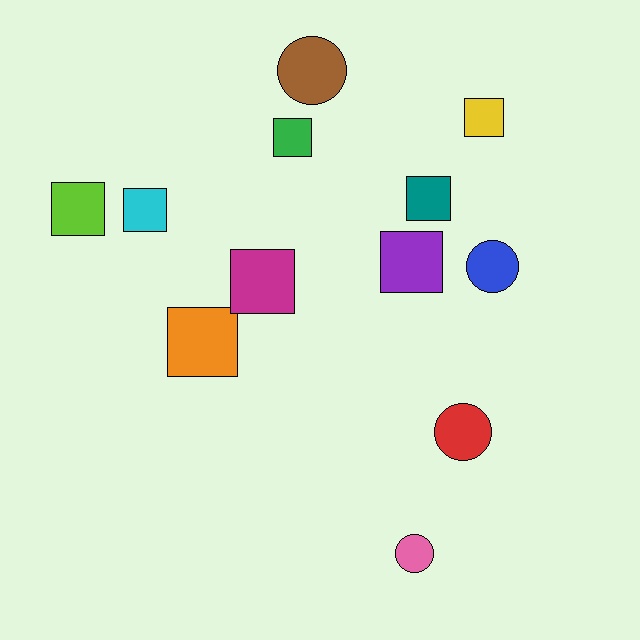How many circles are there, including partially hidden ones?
There are 4 circles.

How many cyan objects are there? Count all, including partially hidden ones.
There is 1 cyan object.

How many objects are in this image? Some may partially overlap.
There are 12 objects.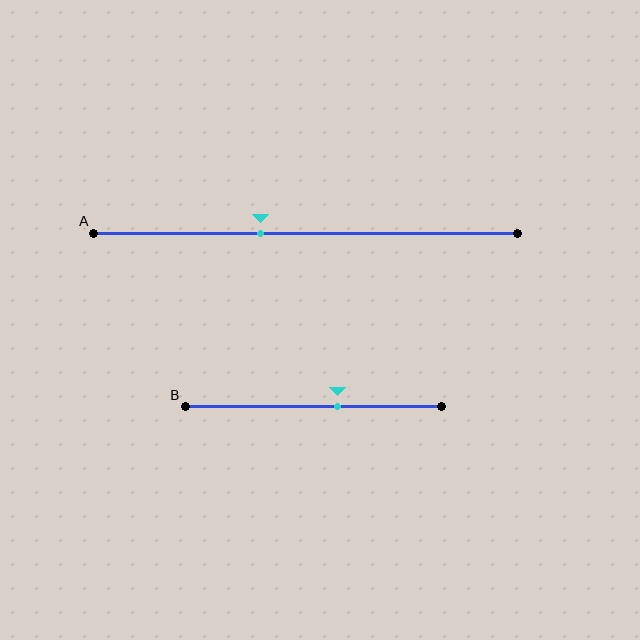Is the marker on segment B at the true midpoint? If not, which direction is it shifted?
No, the marker on segment B is shifted to the right by about 9% of the segment length.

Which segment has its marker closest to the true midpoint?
Segment B has its marker closest to the true midpoint.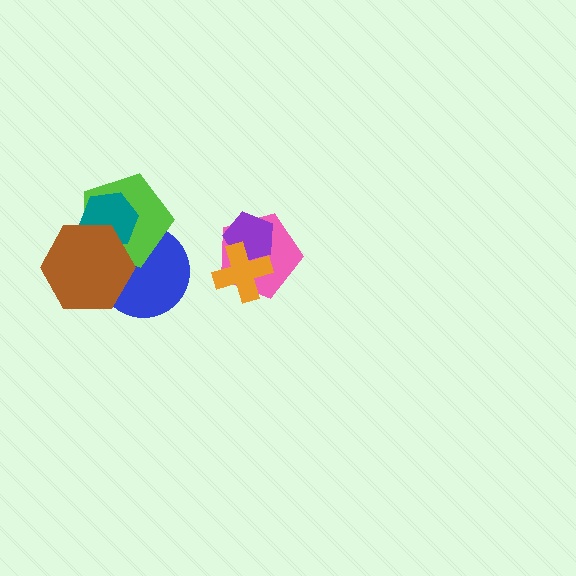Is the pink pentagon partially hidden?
Yes, it is partially covered by another shape.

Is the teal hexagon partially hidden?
Yes, it is partially covered by another shape.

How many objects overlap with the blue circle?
3 objects overlap with the blue circle.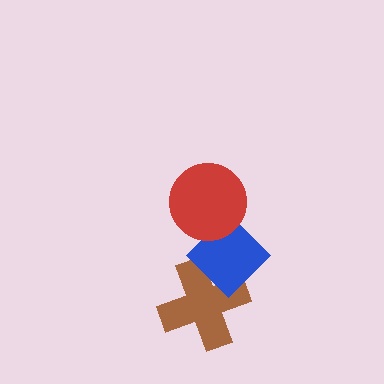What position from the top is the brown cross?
The brown cross is 3rd from the top.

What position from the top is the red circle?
The red circle is 1st from the top.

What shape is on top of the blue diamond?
The red circle is on top of the blue diamond.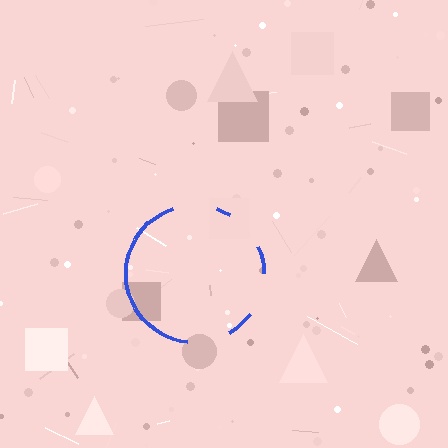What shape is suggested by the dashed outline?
The dashed outline suggests a circle.